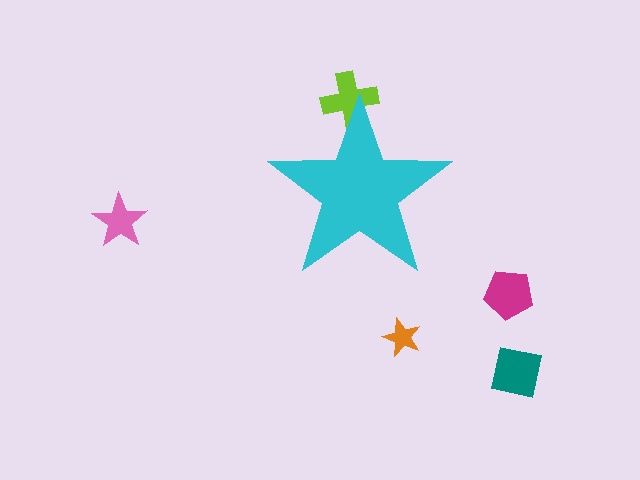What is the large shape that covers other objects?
A cyan star.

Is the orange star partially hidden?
No, the orange star is fully visible.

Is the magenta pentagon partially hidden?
No, the magenta pentagon is fully visible.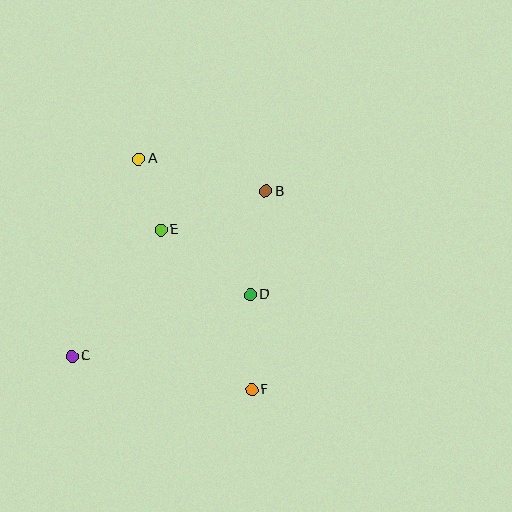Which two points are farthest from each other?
Points A and F are farthest from each other.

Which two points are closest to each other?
Points A and E are closest to each other.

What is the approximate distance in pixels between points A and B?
The distance between A and B is approximately 131 pixels.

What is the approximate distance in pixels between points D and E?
The distance between D and E is approximately 110 pixels.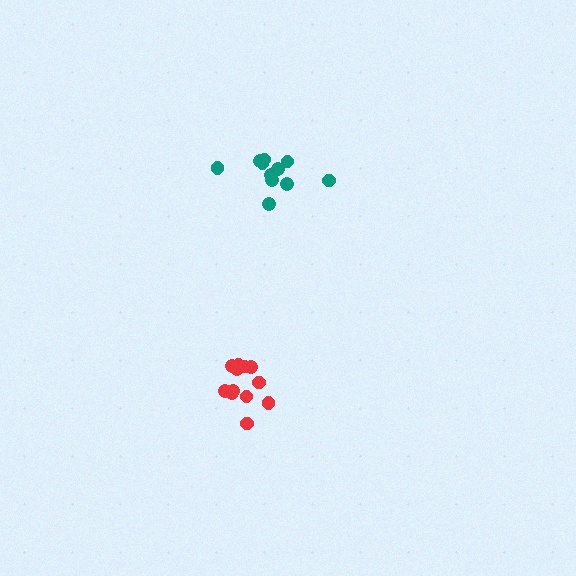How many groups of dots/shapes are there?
There are 2 groups.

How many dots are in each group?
Group 1: 12 dots, Group 2: 11 dots (23 total).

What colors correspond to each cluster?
The clusters are colored: red, teal.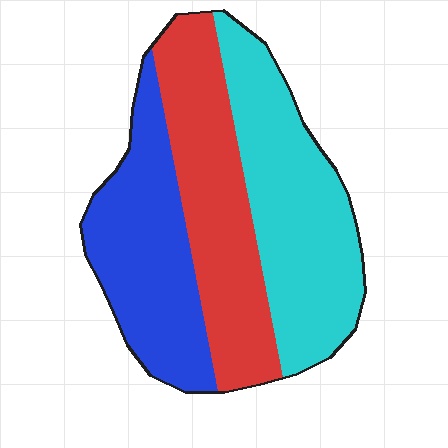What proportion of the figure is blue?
Blue takes up about one third (1/3) of the figure.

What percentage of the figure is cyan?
Cyan takes up between a third and a half of the figure.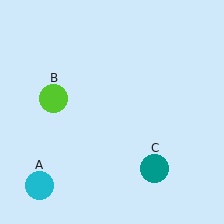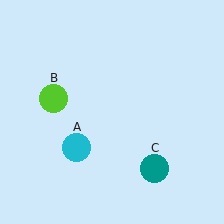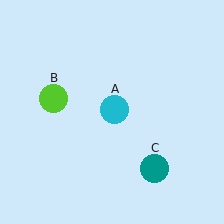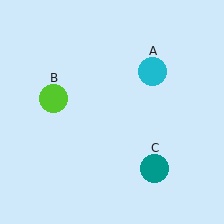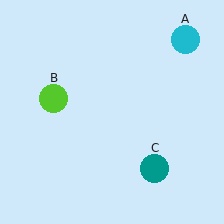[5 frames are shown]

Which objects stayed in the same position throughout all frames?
Lime circle (object B) and teal circle (object C) remained stationary.